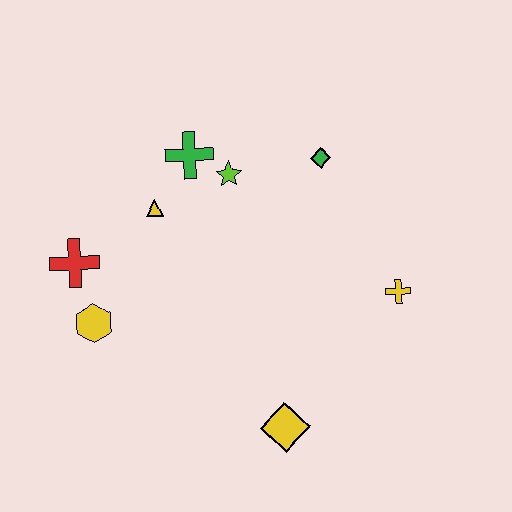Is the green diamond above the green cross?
No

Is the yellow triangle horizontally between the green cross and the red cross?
Yes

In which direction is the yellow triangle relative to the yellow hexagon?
The yellow triangle is above the yellow hexagon.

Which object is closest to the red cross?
The yellow hexagon is closest to the red cross.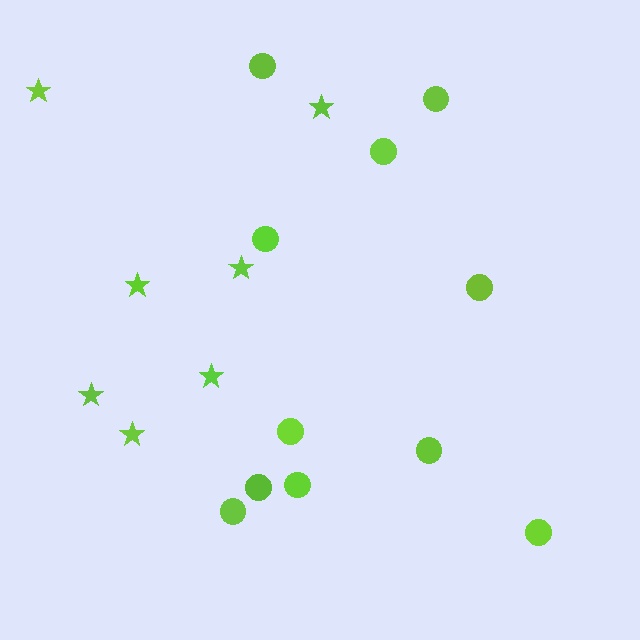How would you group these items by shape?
There are 2 groups: one group of stars (7) and one group of circles (11).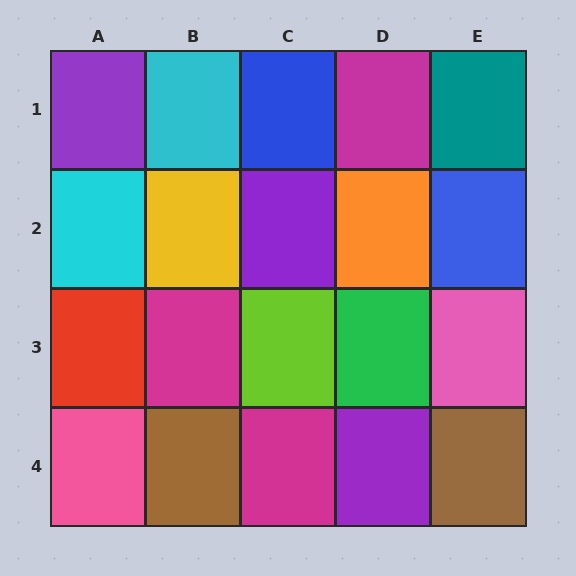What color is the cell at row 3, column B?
Magenta.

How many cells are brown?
2 cells are brown.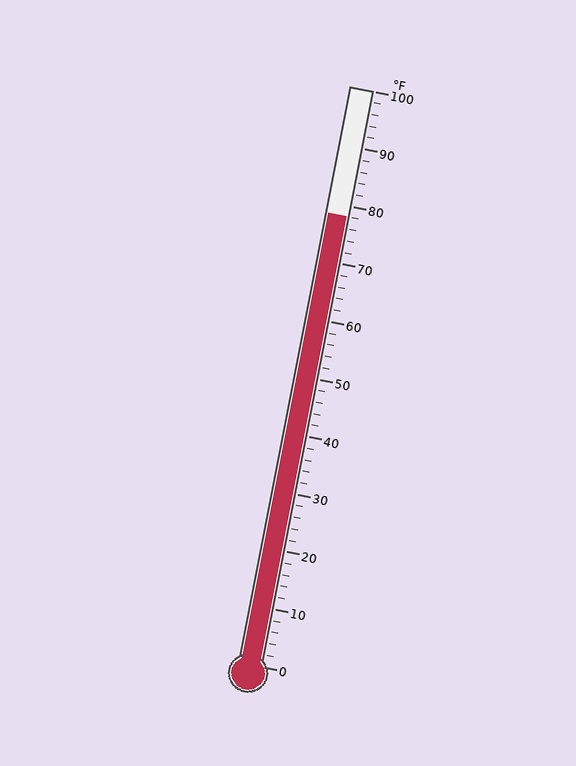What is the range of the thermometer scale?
The thermometer scale ranges from 0°F to 100°F.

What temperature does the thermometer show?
The thermometer shows approximately 78°F.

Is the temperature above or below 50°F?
The temperature is above 50°F.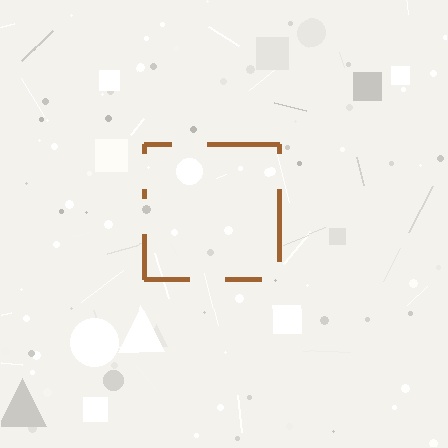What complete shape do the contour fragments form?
The contour fragments form a square.